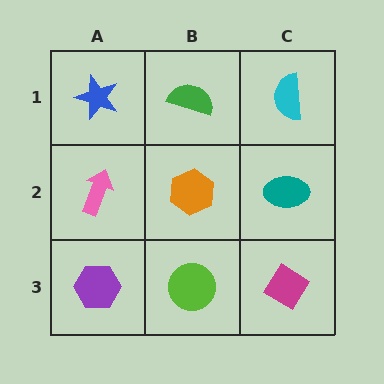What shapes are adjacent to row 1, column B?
An orange hexagon (row 2, column B), a blue star (row 1, column A), a cyan semicircle (row 1, column C).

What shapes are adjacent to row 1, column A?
A pink arrow (row 2, column A), a green semicircle (row 1, column B).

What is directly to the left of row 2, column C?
An orange hexagon.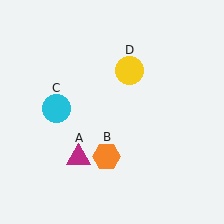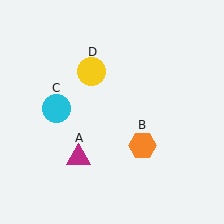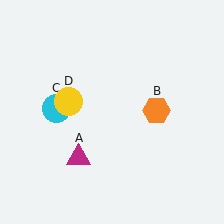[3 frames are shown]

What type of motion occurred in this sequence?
The orange hexagon (object B), yellow circle (object D) rotated counterclockwise around the center of the scene.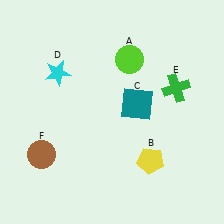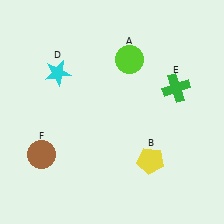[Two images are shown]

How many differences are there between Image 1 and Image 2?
There is 1 difference between the two images.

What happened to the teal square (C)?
The teal square (C) was removed in Image 2. It was in the top-right area of Image 1.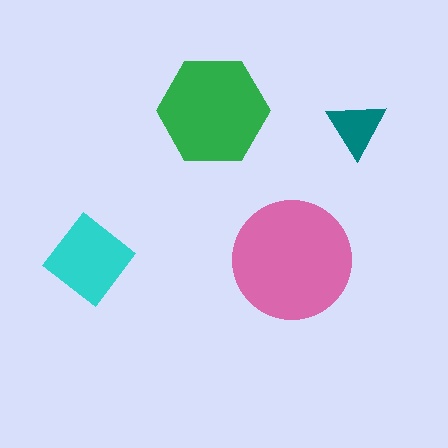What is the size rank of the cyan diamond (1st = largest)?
3rd.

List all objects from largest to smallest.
The pink circle, the green hexagon, the cyan diamond, the teal triangle.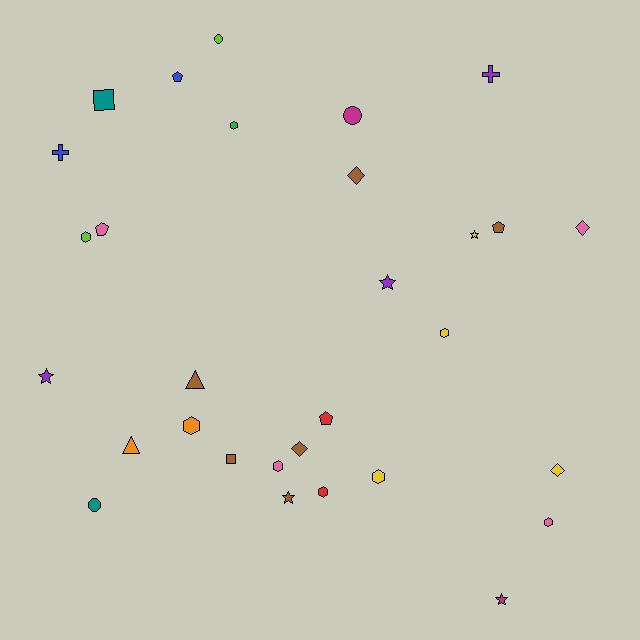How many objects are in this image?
There are 30 objects.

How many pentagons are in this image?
There are 4 pentagons.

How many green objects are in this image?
There is 1 green object.